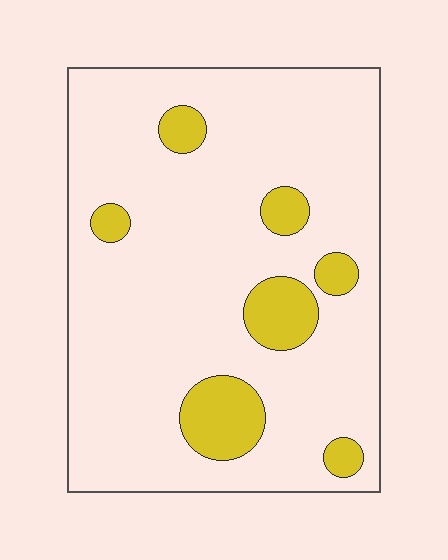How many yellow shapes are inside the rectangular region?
7.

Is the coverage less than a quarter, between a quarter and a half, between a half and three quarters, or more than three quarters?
Less than a quarter.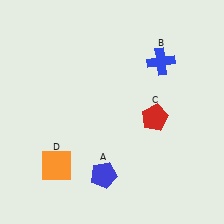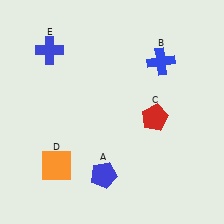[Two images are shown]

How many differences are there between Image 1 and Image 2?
There is 1 difference between the two images.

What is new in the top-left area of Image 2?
A blue cross (E) was added in the top-left area of Image 2.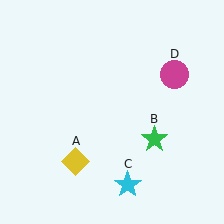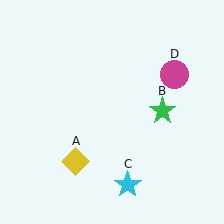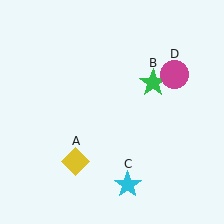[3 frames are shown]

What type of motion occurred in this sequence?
The green star (object B) rotated counterclockwise around the center of the scene.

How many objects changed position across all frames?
1 object changed position: green star (object B).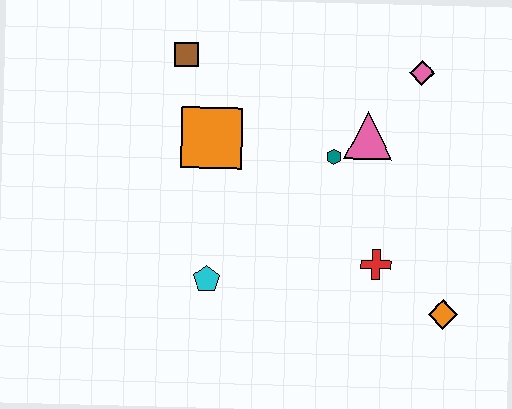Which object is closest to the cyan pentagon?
The orange square is closest to the cyan pentagon.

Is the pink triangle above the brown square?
No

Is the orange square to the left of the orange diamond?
Yes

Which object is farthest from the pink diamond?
The cyan pentagon is farthest from the pink diamond.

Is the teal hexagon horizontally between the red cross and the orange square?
Yes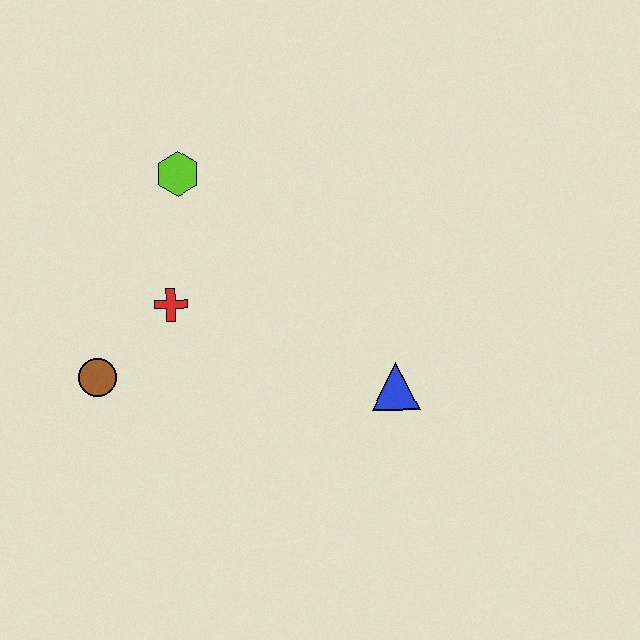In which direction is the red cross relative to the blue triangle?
The red cross is to the left of the blue triangle.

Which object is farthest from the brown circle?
The blue triangle is farthest from the brown circle.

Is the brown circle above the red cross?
No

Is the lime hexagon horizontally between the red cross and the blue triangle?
Yes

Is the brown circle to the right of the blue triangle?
No